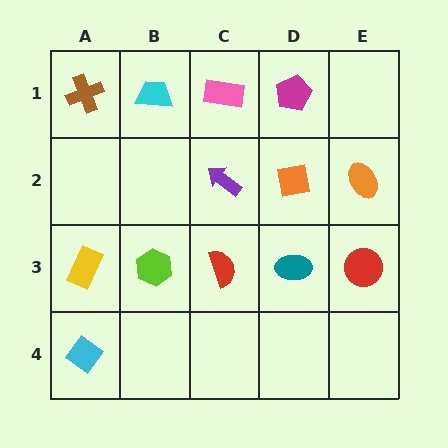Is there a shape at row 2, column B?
No, that cell is empty.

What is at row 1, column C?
A pink rectangle.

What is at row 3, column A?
A yellow rectangle.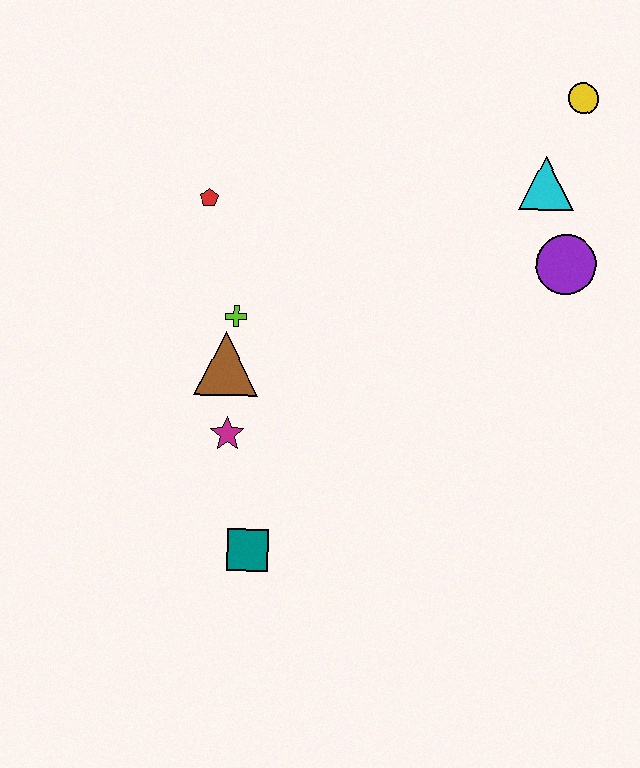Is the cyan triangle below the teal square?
No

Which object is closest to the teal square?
The magenta star is closest to the teal square.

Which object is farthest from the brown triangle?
The yellow circle is farthest from the brown triangle.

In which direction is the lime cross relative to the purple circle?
The lime cross is to the left of the purple circle.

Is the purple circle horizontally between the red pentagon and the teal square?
No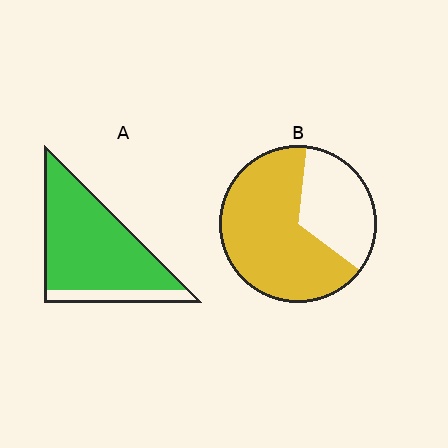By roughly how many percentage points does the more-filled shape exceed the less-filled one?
By roughly 20 percentage points (A over B).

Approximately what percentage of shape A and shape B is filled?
A is approximately 85% and B is approximately 65%.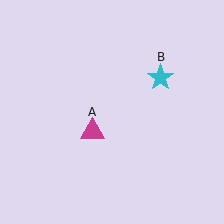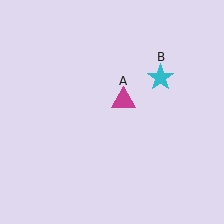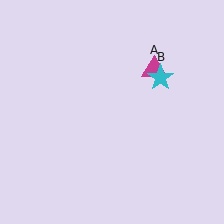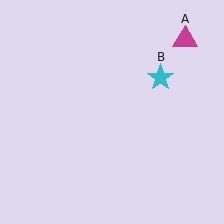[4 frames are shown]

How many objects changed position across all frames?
1 object changed position: magenta triangle (object A).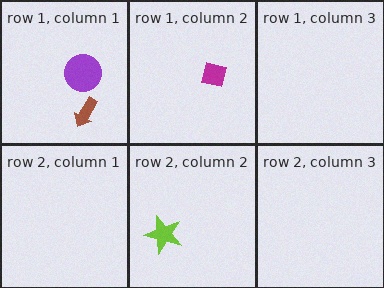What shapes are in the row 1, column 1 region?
The brown arrow, the purple circle.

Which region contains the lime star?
The row 2, column 2 region.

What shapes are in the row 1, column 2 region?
The magenta square.